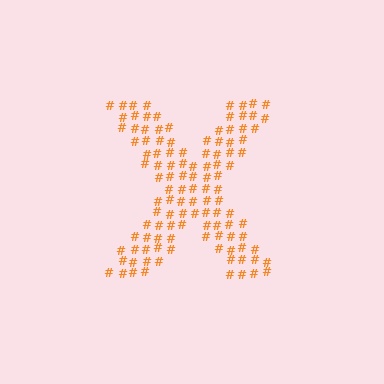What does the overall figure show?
The overall figure shows the letter X.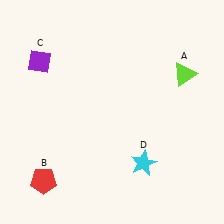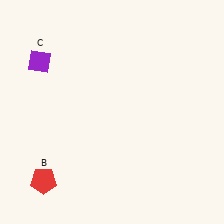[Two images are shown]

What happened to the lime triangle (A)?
The lime triangle (A) was removed in Image 2. It was in the top-right area of Image 1.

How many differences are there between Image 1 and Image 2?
There are 2 differences between the two images.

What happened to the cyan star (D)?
The cyan star (D) was removed in Image 2. It was in the bottom-right area of Image 1.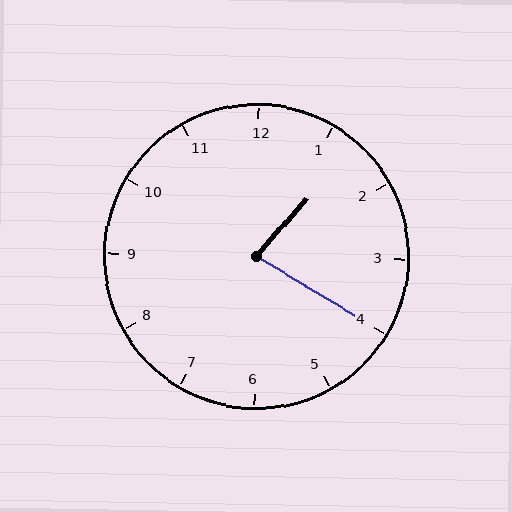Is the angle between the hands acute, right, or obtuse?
It is acute.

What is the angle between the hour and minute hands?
Approximately 80 degrees.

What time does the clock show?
1:20.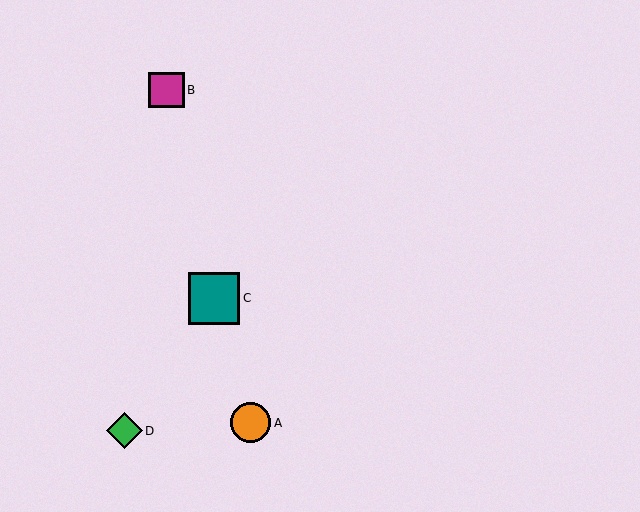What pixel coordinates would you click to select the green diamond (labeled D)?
Click at (124, 431) to select the green diamond D.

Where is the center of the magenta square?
The center of the magenta square is at (166, 90).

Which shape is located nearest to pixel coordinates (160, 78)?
The magenta square (labeled B) at (166, 90) is nearest to that location.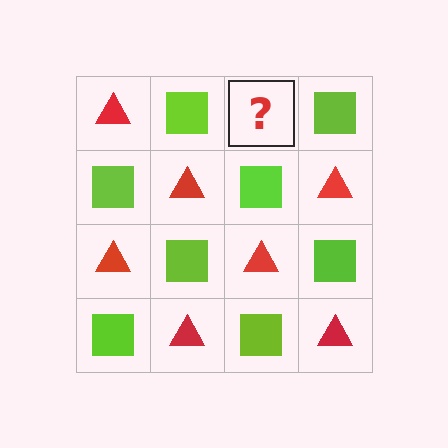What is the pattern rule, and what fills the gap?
The rule is that it alternates red triangle and lime square in a checkerboard pattern. The gap should be filled with a red triangle.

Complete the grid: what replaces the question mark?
The question mark should be replaced with a red triangle.